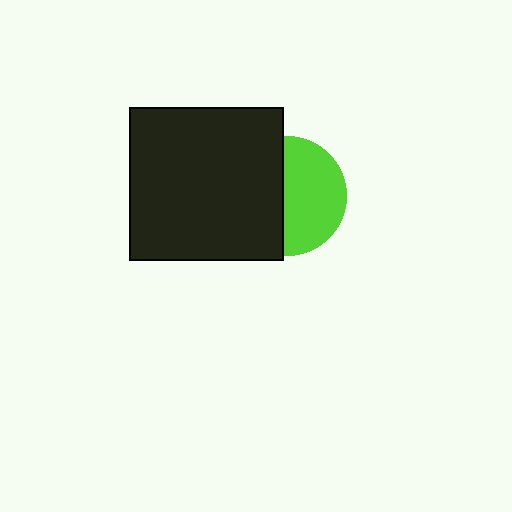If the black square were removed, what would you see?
You would see the complete lime circle.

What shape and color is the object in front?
The object in front is a black square.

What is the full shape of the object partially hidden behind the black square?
The partially hidden object is a lime circle.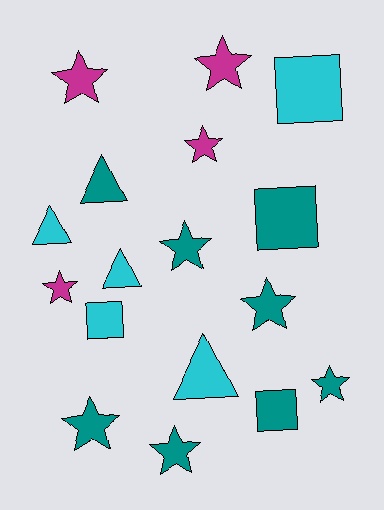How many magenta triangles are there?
There are no magenta triangles.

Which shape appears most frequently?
Star, with 9 objects.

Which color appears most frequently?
Teal, with 8 objects.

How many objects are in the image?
There are 17 objects.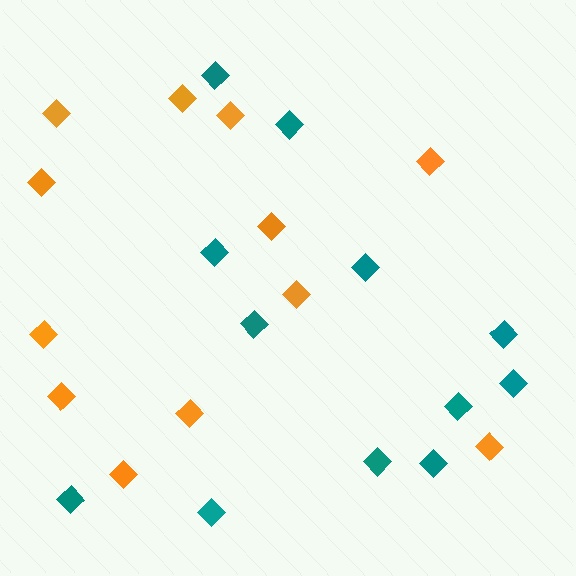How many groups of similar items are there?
There are 2 groups: one group of orange diamonds (12) and one group of teal diamonds (12).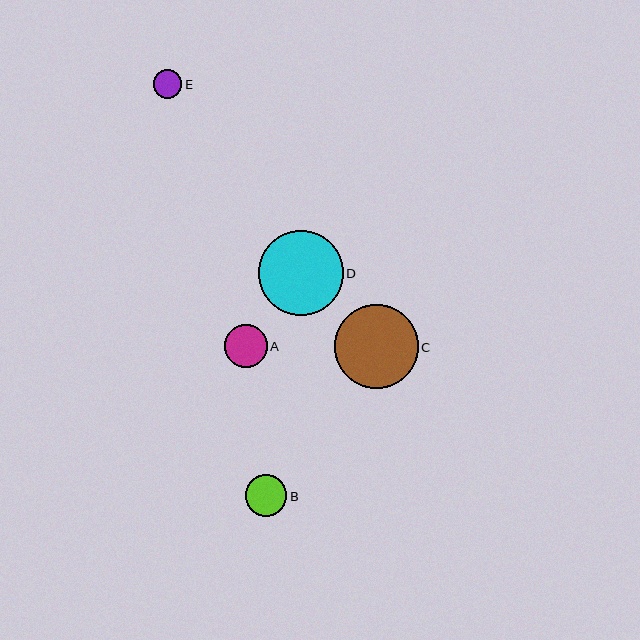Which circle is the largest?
Circle D is the largest with a size of approximately 85 pixels.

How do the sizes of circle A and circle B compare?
Circle A and circle B are approximately the same size.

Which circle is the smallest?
Circle E is the smallest with a size of approximately 28 pixels.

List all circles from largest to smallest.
From largest to smallest: D, C, A, B, E.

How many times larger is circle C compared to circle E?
Circle C is approximately 2.9 times the size of circle E.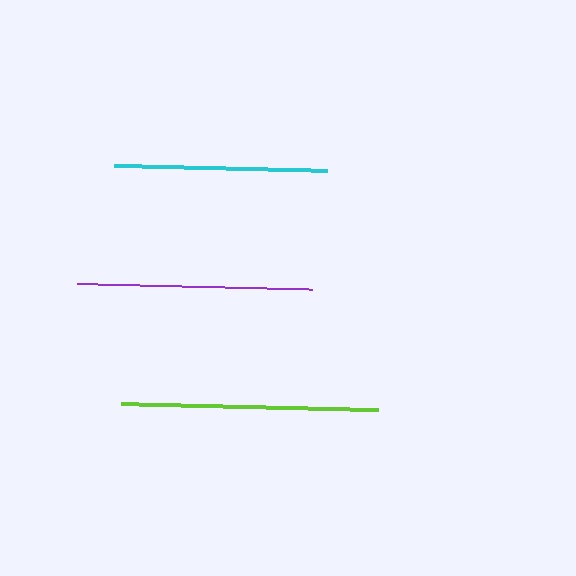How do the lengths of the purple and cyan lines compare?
The purple and cyan lines are approximately the same length.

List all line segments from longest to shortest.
From longest to shortest: lime, purple, cyan.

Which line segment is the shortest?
The cyan line is the shortest at approximately 214 pixels.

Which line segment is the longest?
The lime line is the longest at approximately 256 pixels.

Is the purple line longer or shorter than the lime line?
The lime line is longer than the purple line.